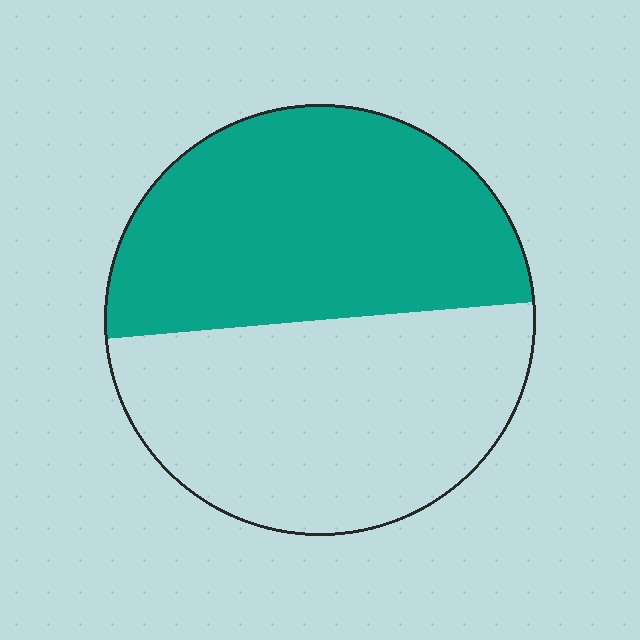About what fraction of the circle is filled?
About one half (1/2).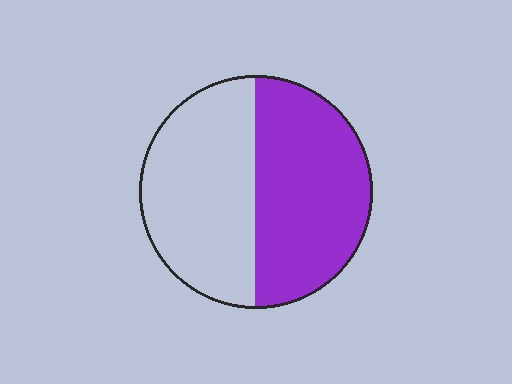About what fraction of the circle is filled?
About one half (1/2).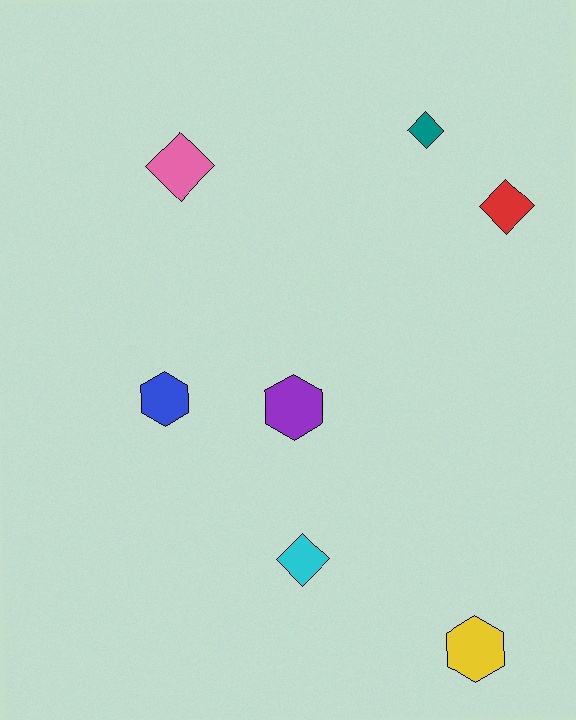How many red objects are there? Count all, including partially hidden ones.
There is 1 red object.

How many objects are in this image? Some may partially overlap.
There are 7 objects.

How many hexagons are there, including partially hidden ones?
There are 3 hexagons.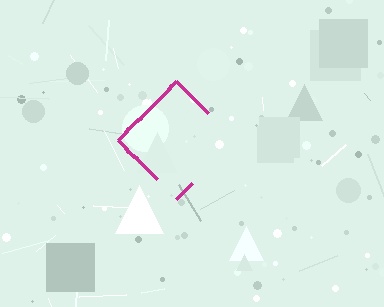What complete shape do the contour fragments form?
The contour fragments form a diamond.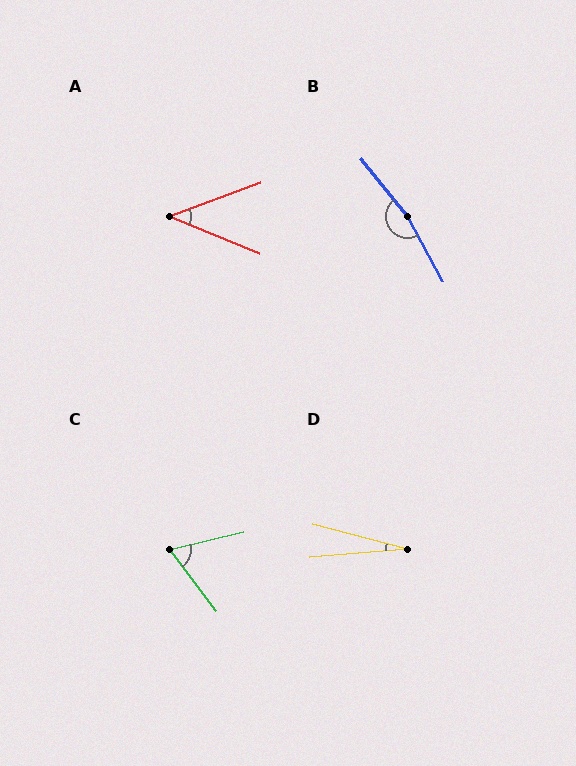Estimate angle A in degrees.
Approximately 42 degrees.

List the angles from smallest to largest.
D (19°), A (42°), C (66°), B (169°).